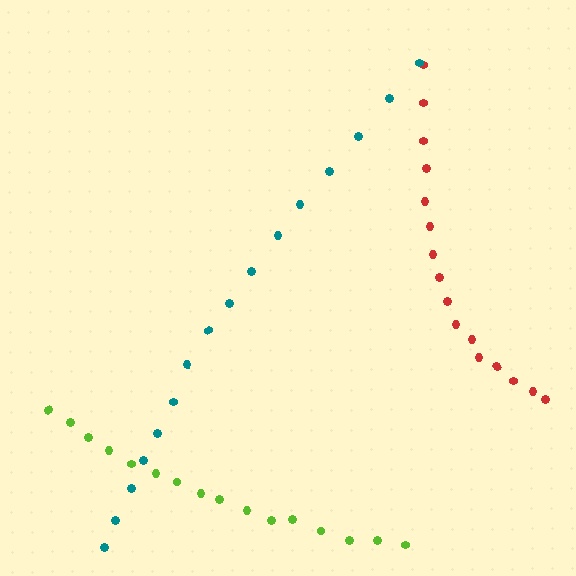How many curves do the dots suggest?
There are 3 distinct paths.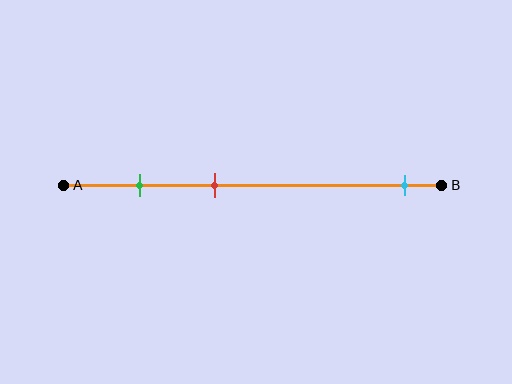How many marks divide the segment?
There are 3 marks dividing the segment.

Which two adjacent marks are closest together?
The green and red marks are the closest adjacent pair.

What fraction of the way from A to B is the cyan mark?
The cyan mark is approximately 90% (0.9) of the way from A to B.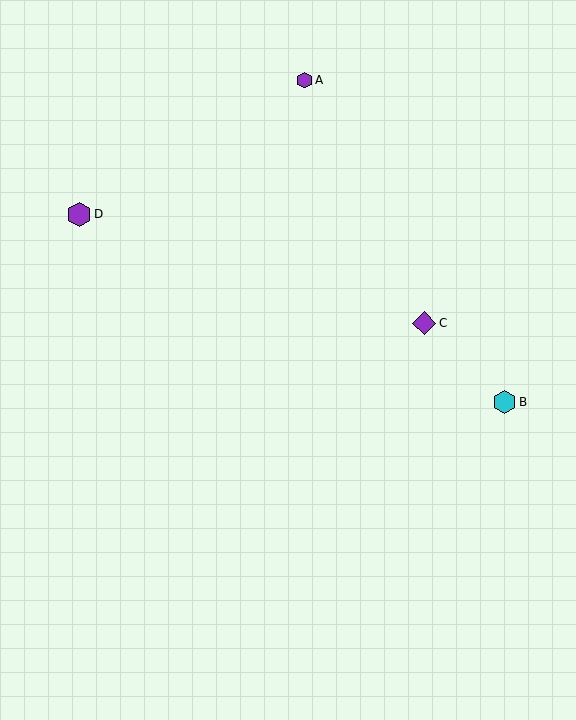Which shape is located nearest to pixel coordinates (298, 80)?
The purple hexagon (labeled A) at (305, 80) is nearest to that location.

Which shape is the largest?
The purple hexagon (labeled D) is the largest.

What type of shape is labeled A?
Shape A is a purple hexagon.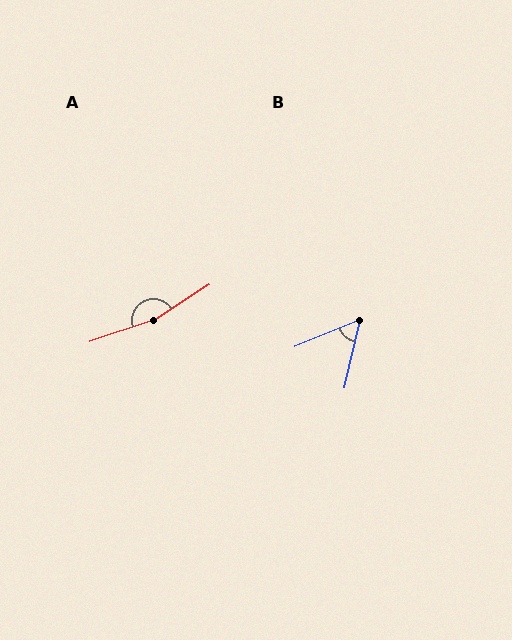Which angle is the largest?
A, at approximately 166 degrees.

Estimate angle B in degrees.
Approximately 55 degrees.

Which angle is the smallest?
B, at approximately 55 degrees.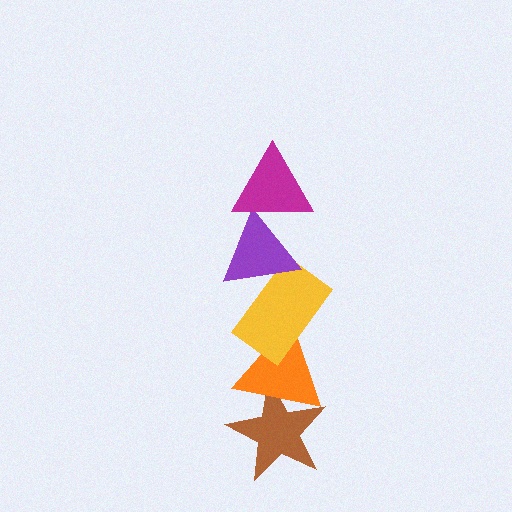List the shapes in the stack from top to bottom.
From top to bottom: the magenta triangle, the purple triangle, the yellow rectangle, the orange triangle, the brown star.